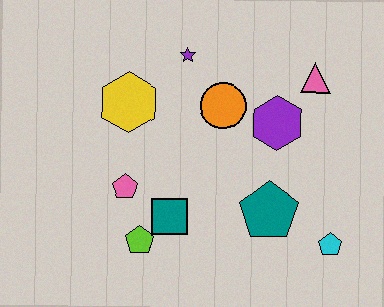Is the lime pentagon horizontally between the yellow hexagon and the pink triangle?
Yes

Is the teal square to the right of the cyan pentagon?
No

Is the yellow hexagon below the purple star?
Yes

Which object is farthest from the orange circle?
The cyan pentagon is farthest from the orange circle.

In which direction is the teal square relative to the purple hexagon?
The teal square is to the left of the purple hexagon.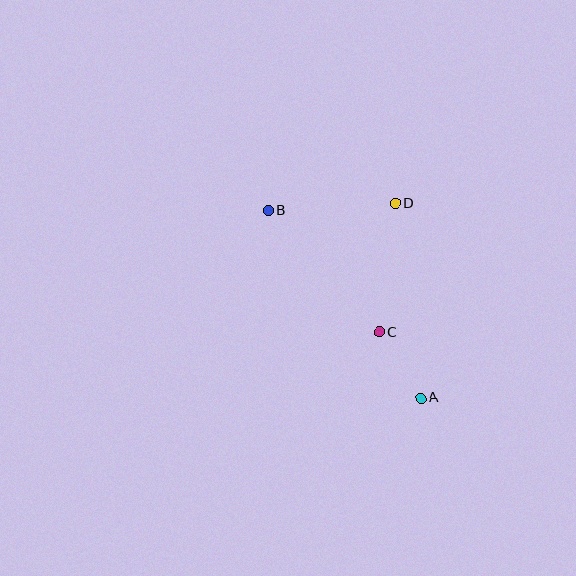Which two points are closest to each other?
Points A and C are closest to each other.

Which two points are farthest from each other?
Points A and B are farthest from each other.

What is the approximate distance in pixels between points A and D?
The distance between A and D is approximately 196 pixels.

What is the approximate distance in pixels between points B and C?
The distance between B and C is approximately 165 pixels.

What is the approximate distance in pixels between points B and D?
The distance between B and D is approximately 127 pixels.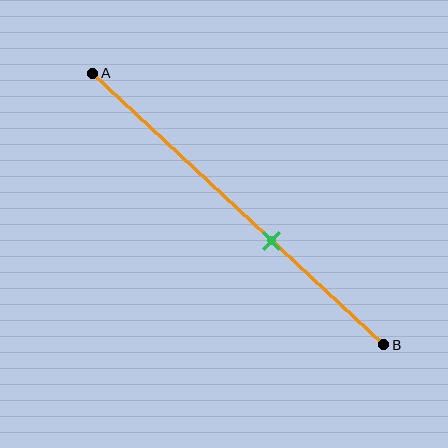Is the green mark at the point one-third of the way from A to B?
No, the mark is at about 60% from A, not at the 33% one-third point.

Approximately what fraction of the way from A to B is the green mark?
The green mark is approximately 60% of the way from A to B.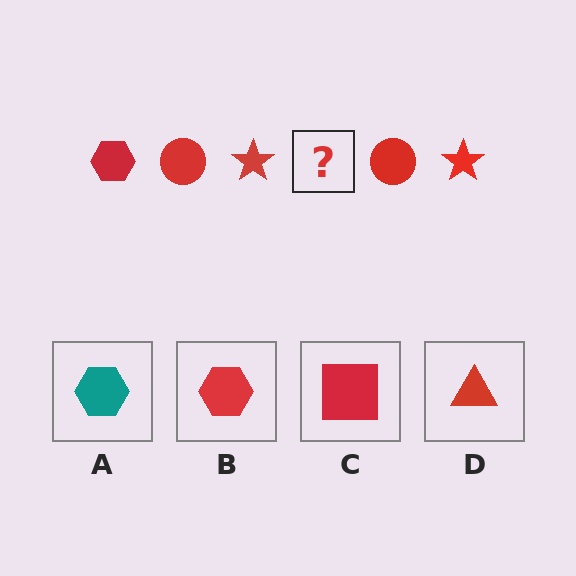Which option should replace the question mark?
Option B.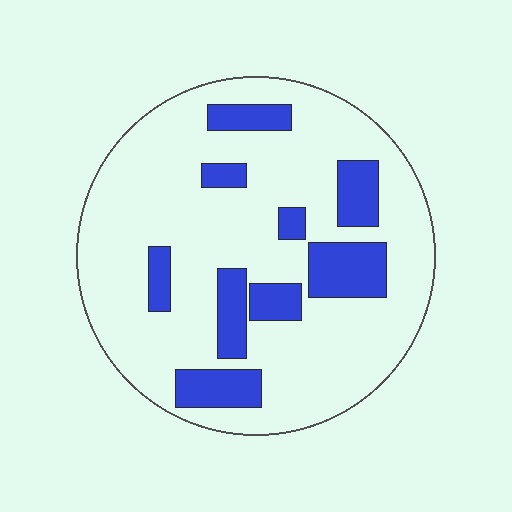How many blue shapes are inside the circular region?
9.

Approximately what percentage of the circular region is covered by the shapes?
Approximately 20%.